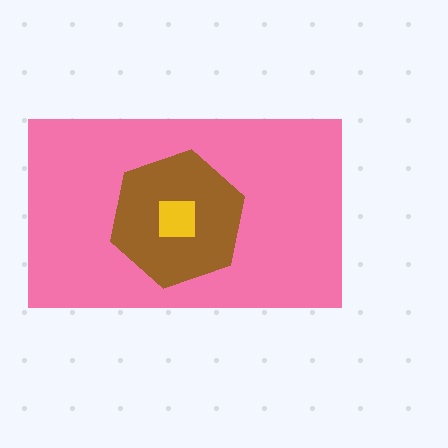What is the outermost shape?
The pink rectangle.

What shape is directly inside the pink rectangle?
The brown hexagon.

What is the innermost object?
The yellow square.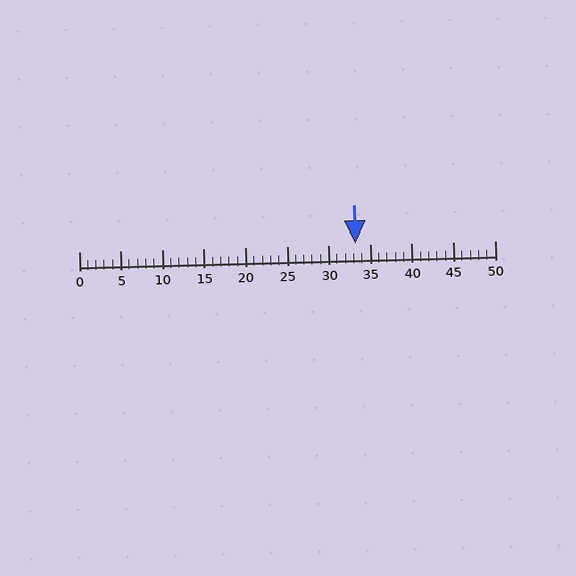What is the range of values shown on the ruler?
The ruler shows values from 0 to 50.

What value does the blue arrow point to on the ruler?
The blue arrow points to approximately 33.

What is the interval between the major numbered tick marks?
The major tick marks are spaced 5 units apart.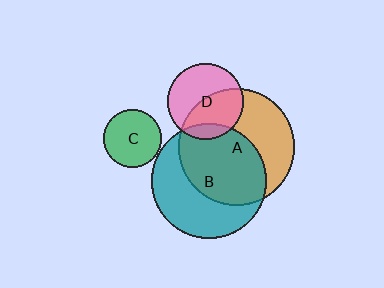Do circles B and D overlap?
Yes.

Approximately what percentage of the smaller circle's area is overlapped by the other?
Approximately 10%.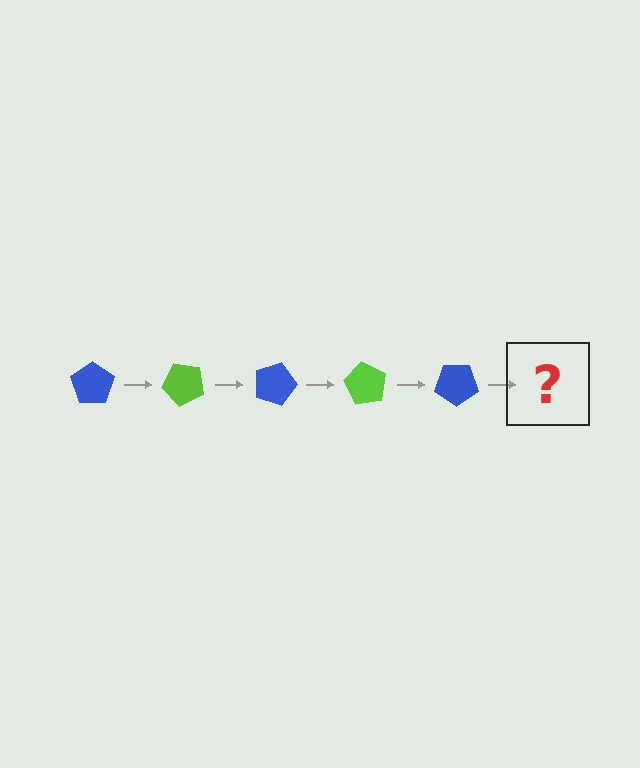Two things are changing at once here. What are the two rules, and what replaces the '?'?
The two rules are that it rotates 45 degrees each step and the color cycles through blue and lime. The '?' should be a lime pentagon, rotated 225 degrees from the start.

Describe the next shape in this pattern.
It should be a lime pentagon, rotated 225 degrees from the start.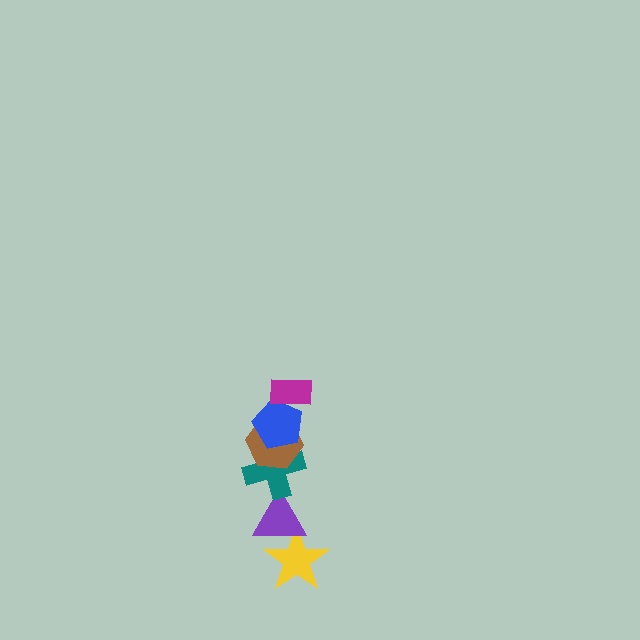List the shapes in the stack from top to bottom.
From top to bottom: the magenta rectangle, the blue pentagon, the brown hexagon, the teal cross, the purple triangle, the yellow star.